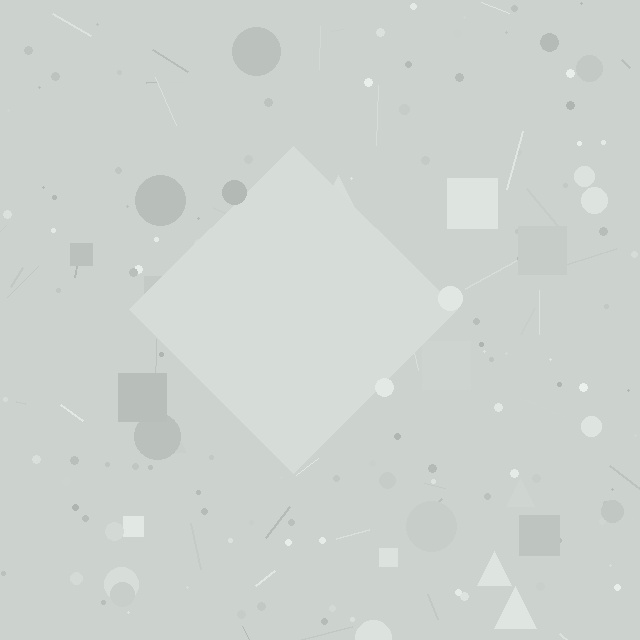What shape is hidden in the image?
A diamond is hidden in the image.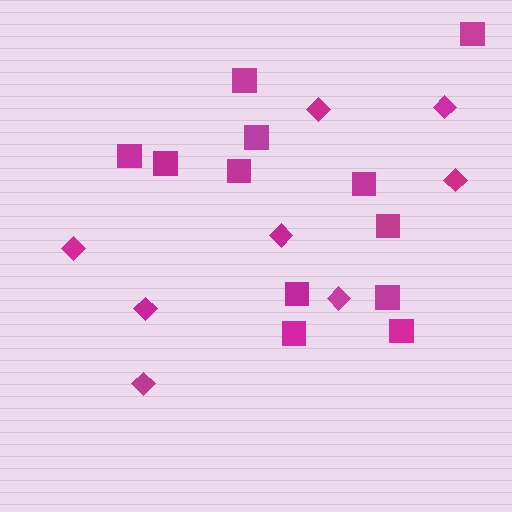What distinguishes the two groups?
There are 2 groups: one group of diamonds (8) and one group of squares (12).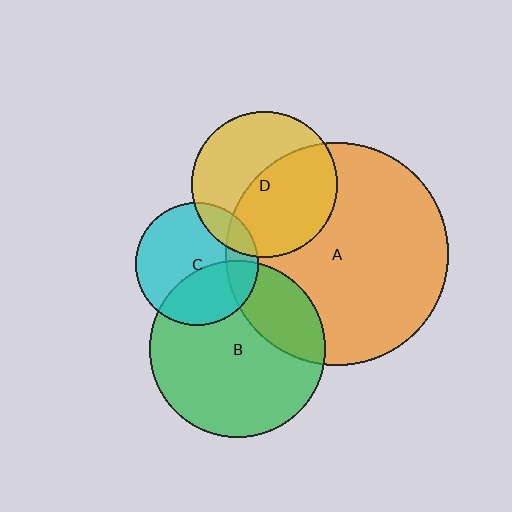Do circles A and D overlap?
Yes.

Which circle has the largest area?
Circle A (orange).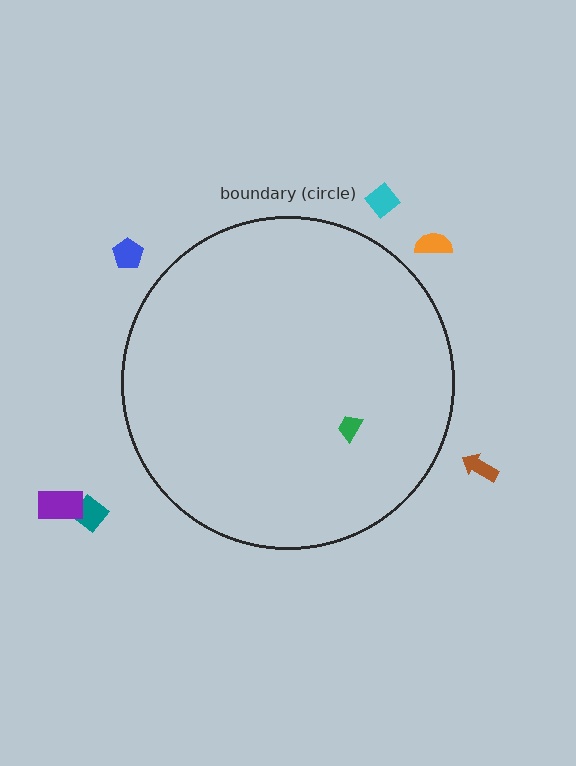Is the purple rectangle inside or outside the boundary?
Outside.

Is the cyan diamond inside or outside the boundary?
Outside.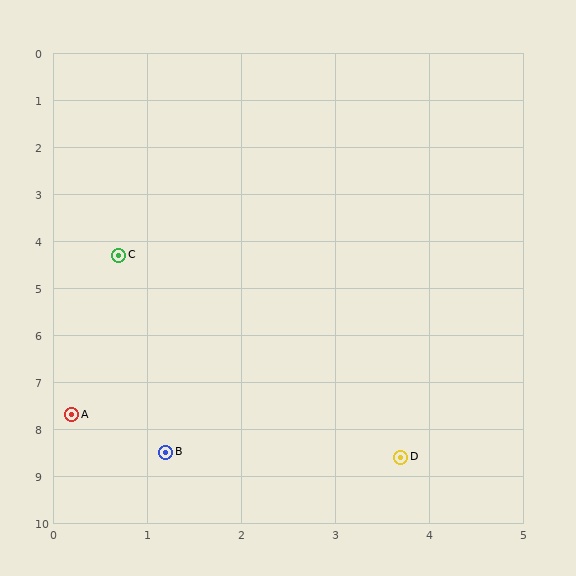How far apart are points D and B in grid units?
Points D and B are about 2.5 grid units apart.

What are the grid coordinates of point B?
Point B is at approximately (1.2, 8.5).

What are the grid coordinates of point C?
Point C is at approximately (0.7, 4.3).